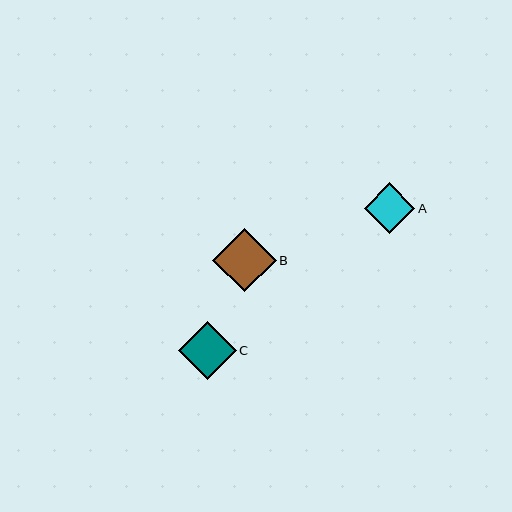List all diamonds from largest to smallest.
From largest to smallest: B, C, A.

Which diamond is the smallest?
Diamond A is the smallest with a size of approximately 50 pixels.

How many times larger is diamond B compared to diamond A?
Diamond B is approximately 1.3 times the size of diamond A.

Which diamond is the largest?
Diamond B is the largest with a size of approximately 64 pixels.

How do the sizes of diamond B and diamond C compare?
Diamond B and diamond C are approximately the same size.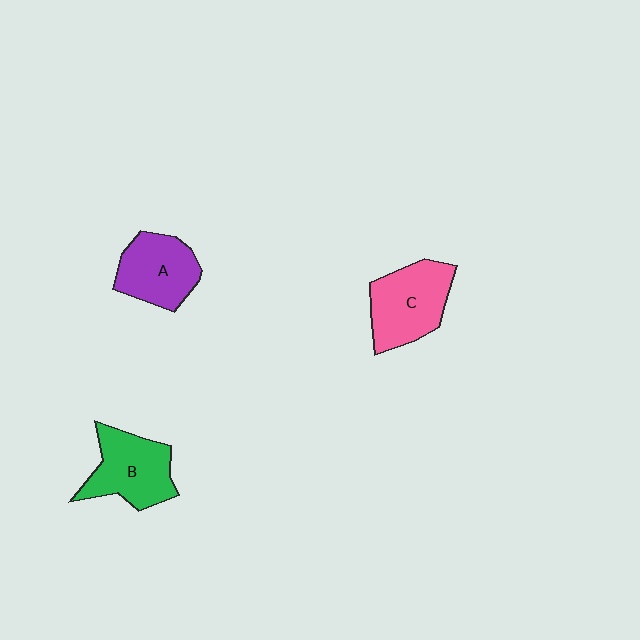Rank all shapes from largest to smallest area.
From largest to smallest: C (pink), B (green), A (purple).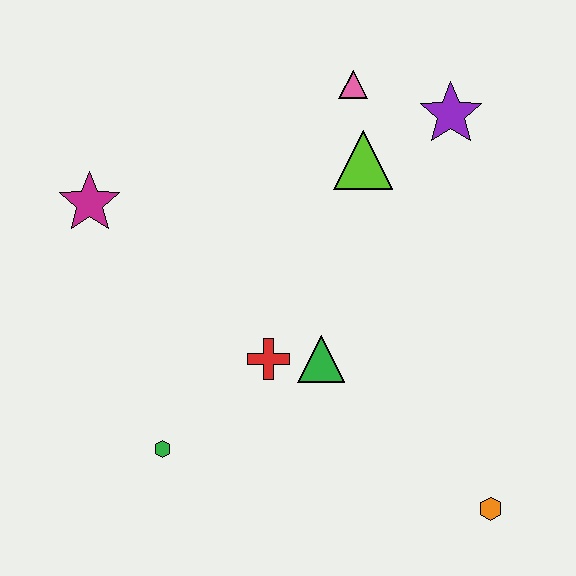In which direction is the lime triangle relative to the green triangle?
The lime triangle is above the green triangle.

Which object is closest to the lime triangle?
The pink triangle is closest to the lime triangle.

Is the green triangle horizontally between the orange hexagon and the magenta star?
Yes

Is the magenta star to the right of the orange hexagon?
No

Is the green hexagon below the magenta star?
Yes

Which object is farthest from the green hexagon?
The purple star is farthest from the green hexagon.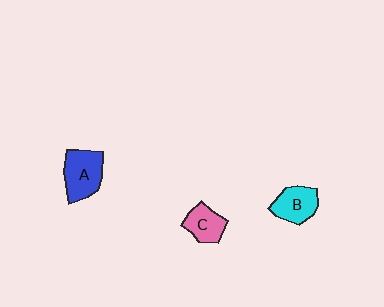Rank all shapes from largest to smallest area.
From largest to smallest: A (blue), B (cyan), C (pink).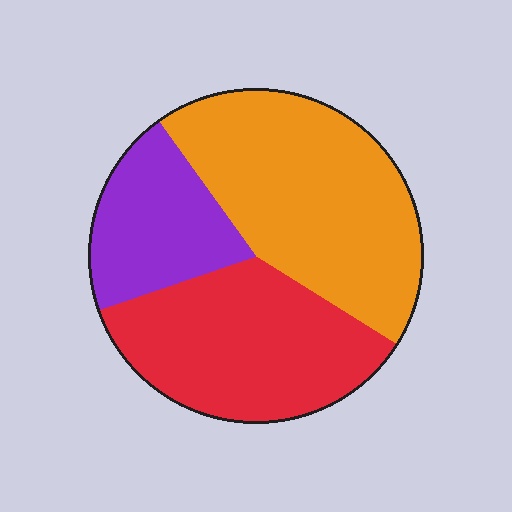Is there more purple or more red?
Red.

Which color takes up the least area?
Purple, at roughly 20%.